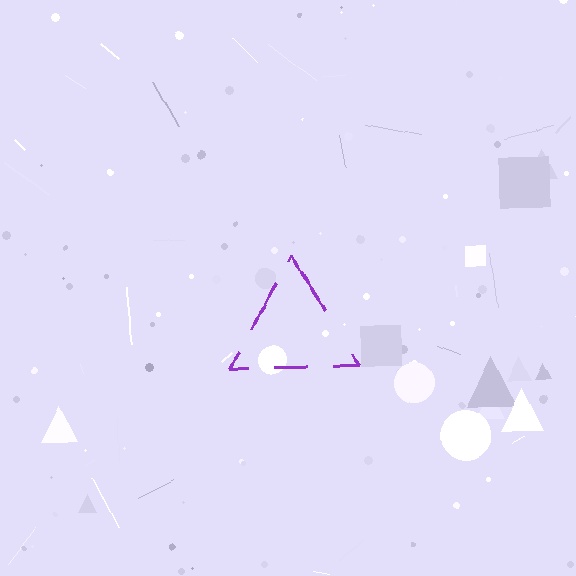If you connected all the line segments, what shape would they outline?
They would outline a triangle.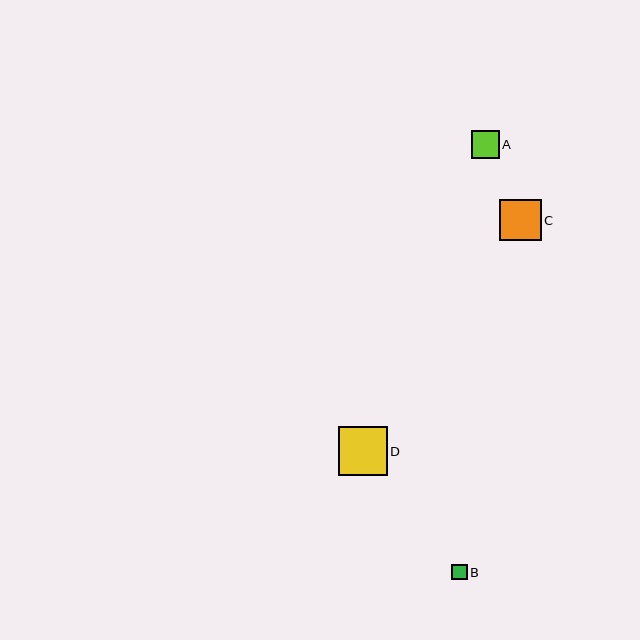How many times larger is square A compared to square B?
Square A is approximately 1.8 times the size of square B.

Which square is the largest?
Square D is the largest with a size of approximately 49 pixels.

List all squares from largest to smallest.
From largest to smallest: D, C, A, B.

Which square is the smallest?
Square B is the smallest with a size of approximately 16 pixels.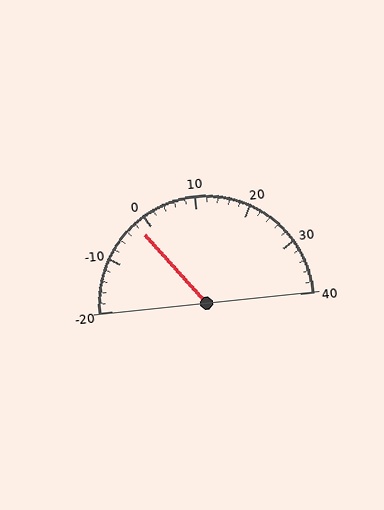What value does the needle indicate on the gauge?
The needle indicates approximately -2.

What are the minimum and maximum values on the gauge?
The gauge ranges from -20 to 40.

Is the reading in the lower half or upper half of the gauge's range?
The reading is in the lower half of the range (-20 to 40).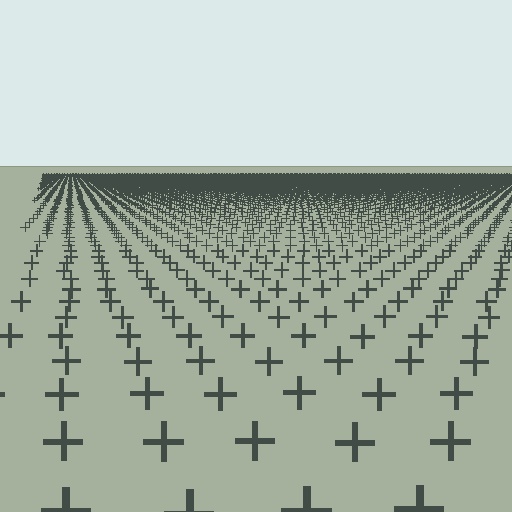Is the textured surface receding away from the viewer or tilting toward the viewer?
The surface is receding away from the viewer. Texture elements get smaller and denser toward the top.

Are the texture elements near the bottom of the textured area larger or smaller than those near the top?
Larger. Near the bottom, elements are closer to the viewer and appear at a bigger on-screen size.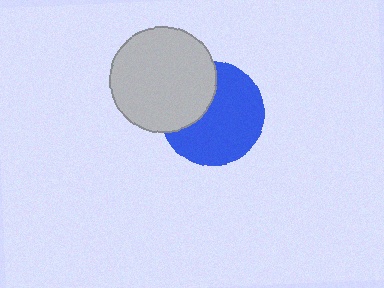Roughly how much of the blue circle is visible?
Most of it is visible (roughly 67%).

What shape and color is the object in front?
The object in front is a light gray circle.